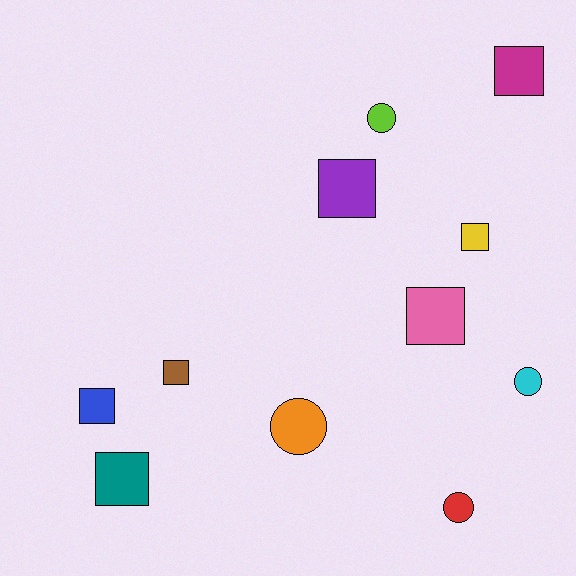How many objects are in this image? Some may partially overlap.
There are 11 objects.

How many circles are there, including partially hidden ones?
There are 4 circles.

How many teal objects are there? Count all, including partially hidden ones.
There is 1 teal object.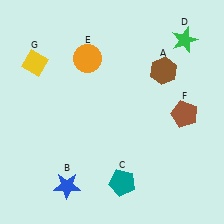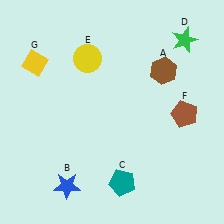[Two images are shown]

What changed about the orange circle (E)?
In Image 1, E is orange. In Image 2, it changed to yellow.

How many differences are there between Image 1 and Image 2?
There is 1 difference between the two images.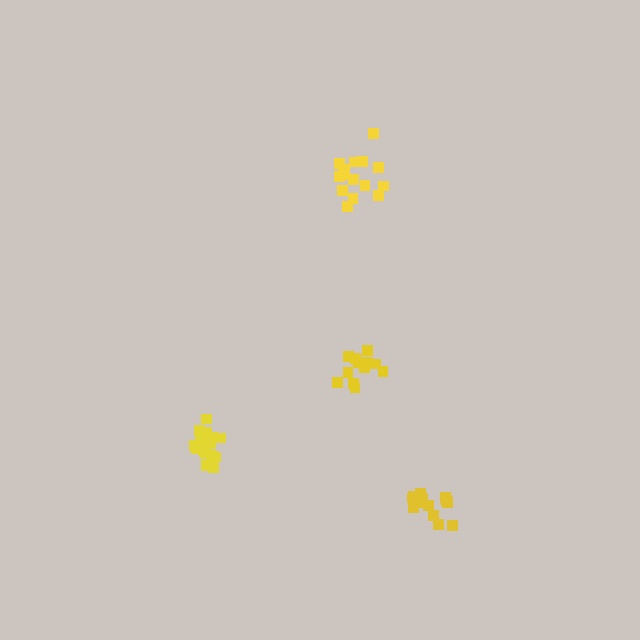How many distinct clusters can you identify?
There are 4 distinct clusters.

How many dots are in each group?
Group 1: 13 dots, Group 2: 13 dots, Group 3: 17 dots, Group 4: 15 dots (58 total).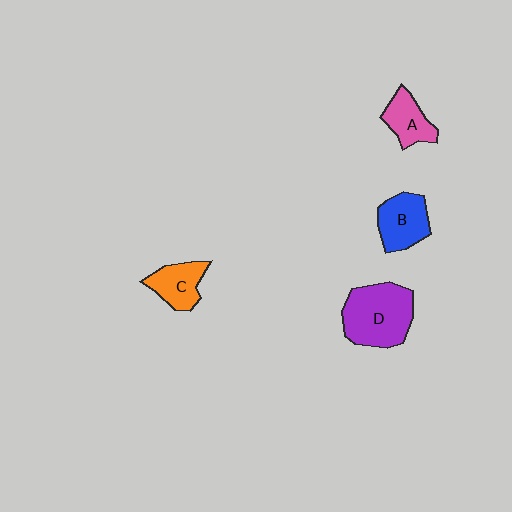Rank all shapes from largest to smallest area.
From largest to smallest: D (purple), B (blue), C (orange), A (pink).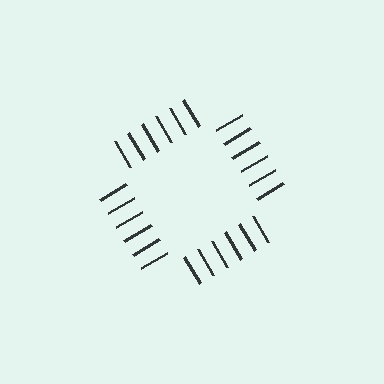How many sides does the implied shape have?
4 sides — the line-ends trace a square.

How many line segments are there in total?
24 — 6 along each of the 4 edges.